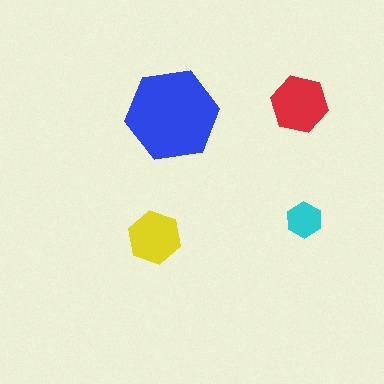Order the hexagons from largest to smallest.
the blue one, the red one, the yellow one, the cyan one.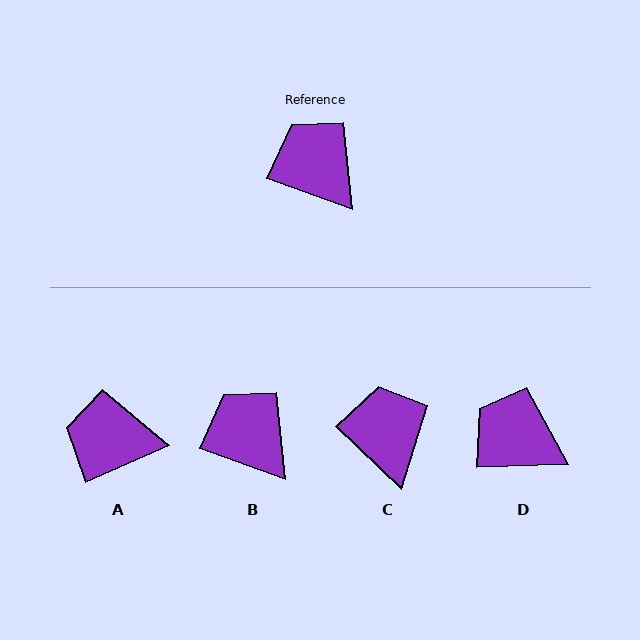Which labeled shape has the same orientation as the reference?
B.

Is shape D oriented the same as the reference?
No, it is off by about 22 degrees.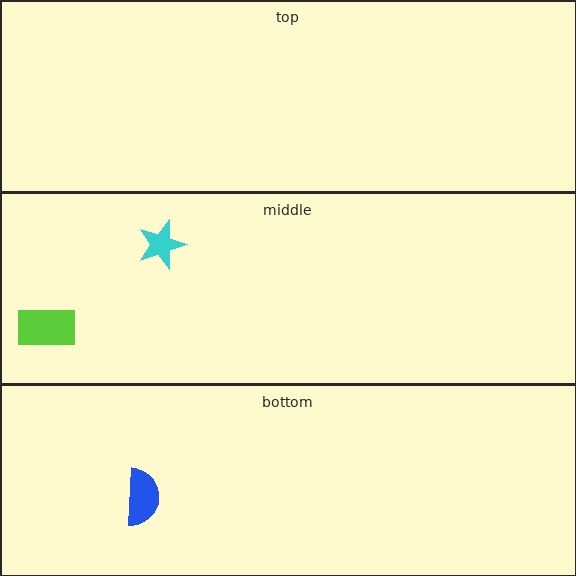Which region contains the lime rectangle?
The middle region.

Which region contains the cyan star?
The middle region.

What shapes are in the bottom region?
The blue semicircle.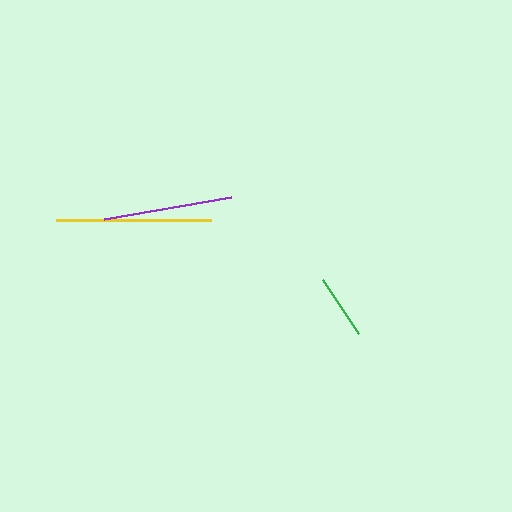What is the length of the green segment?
The green segment is approximately 65 pixels long.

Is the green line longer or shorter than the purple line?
The purple line is longer than the green line.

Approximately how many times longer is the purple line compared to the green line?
The purple line is approximately 2.0 times the length of the green line.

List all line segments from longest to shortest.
From longest to shortest: yellow, purple, green.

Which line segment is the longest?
The yellow line is the longest at approximately 155 pixels.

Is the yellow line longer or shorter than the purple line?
The yellow line is longer than the purple line.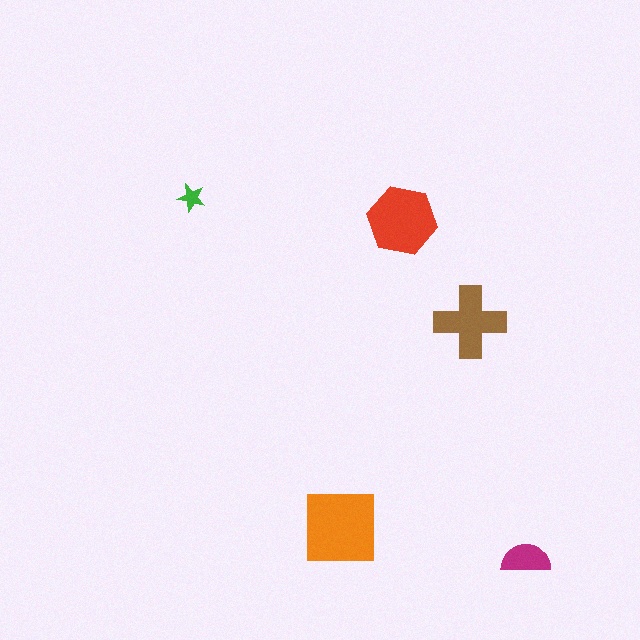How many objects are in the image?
There are 5 objects in the image.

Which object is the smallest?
The green star.